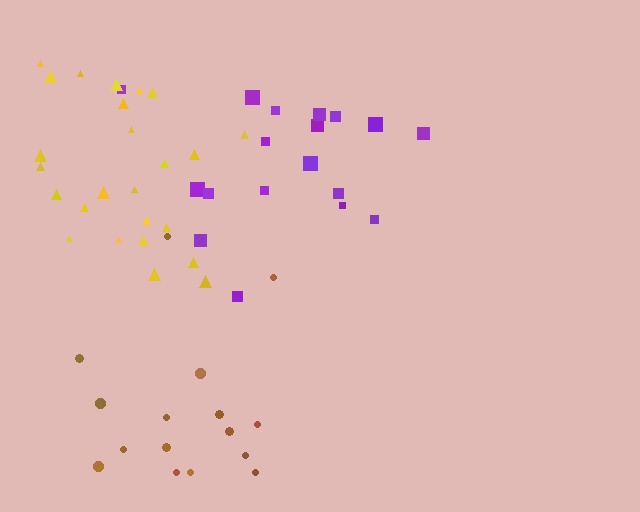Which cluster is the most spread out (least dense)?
Purple.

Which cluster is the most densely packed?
Yellow.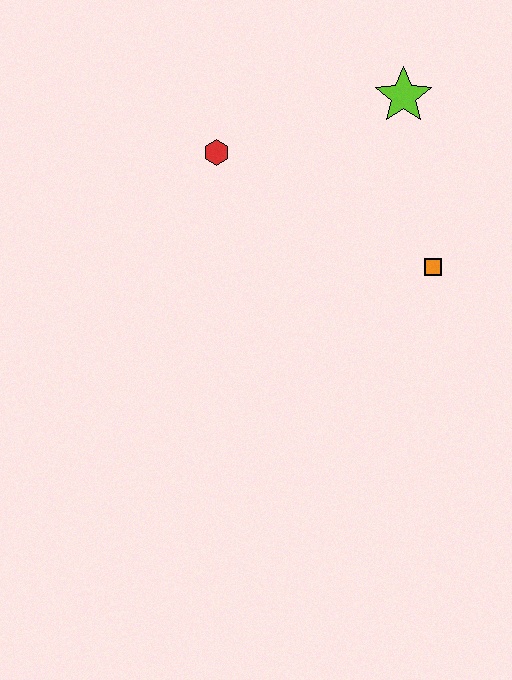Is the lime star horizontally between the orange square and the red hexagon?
Yes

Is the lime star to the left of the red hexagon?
No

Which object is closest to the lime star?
The orange square is closest to the lime star.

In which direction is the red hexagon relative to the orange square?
The red hexagon is to the left of the orange square.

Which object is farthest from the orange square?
The red hexagon is farthest from the orange square.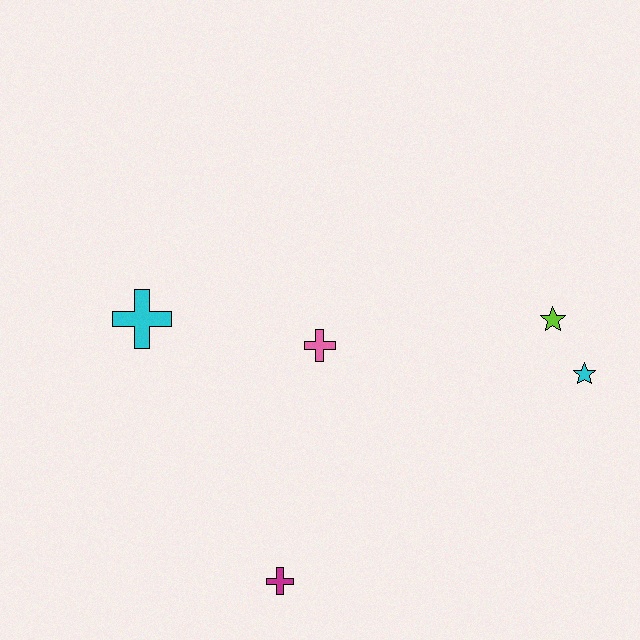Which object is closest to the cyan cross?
The pink cross is closest to the cyan cross.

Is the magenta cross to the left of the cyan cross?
No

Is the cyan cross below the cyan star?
No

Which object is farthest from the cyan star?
The cyan cross is farthest from the cyan star.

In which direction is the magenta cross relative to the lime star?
The magenta cross is to the left of the lime star.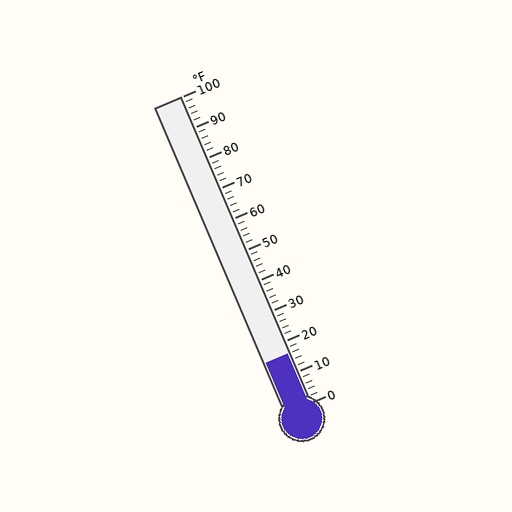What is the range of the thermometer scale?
The thermometer scale ranges from 0°F to 100°F.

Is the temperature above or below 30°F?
The temperature is below 30°F.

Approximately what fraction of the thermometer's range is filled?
The thermometer is filled to approximately 15% of its range.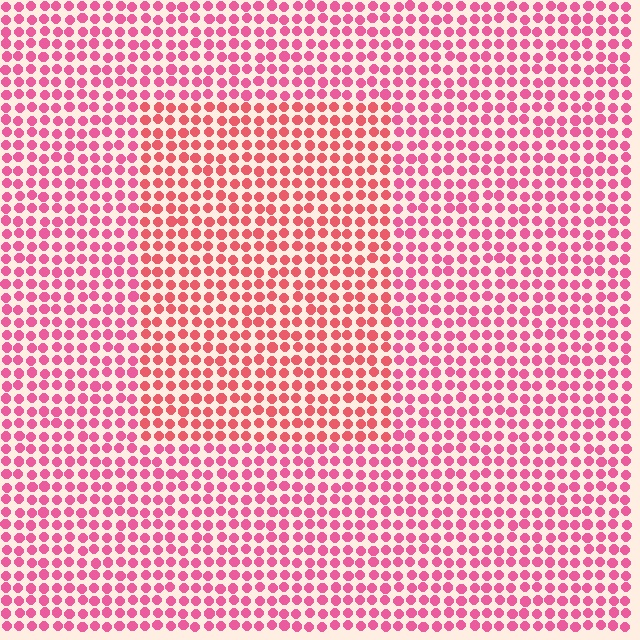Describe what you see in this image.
The image is filled with small pink elements in a uniform arrangement. A rectangle-shaped region is visible where the elements are tinted to a slightly different hue, forming a subtle color boundary.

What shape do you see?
I see a rectangle.